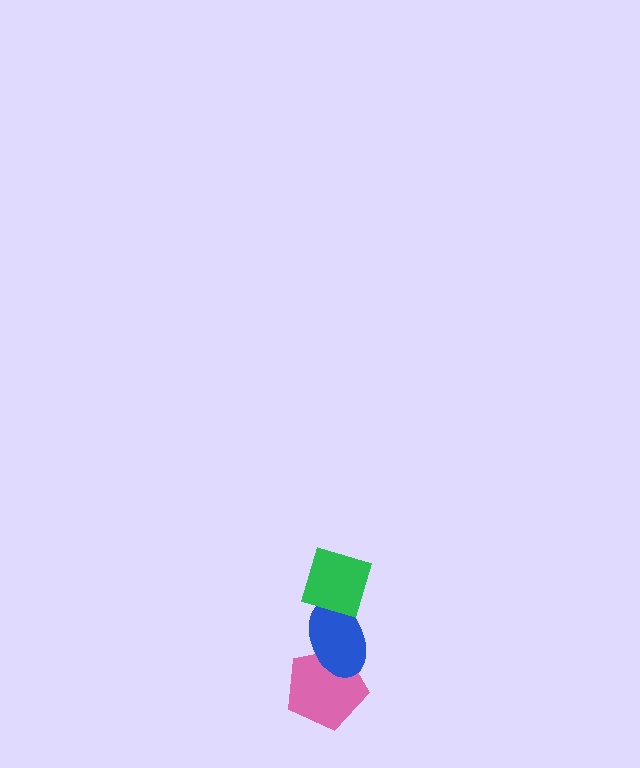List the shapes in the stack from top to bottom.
From top to bottom: the green diamond, the blue ellipse, the pink pentagon.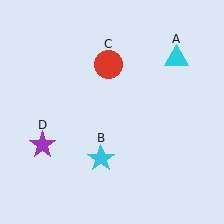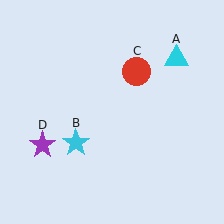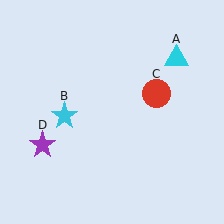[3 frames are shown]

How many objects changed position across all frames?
2 objects changed position: cyan star (object B), red circle (object C).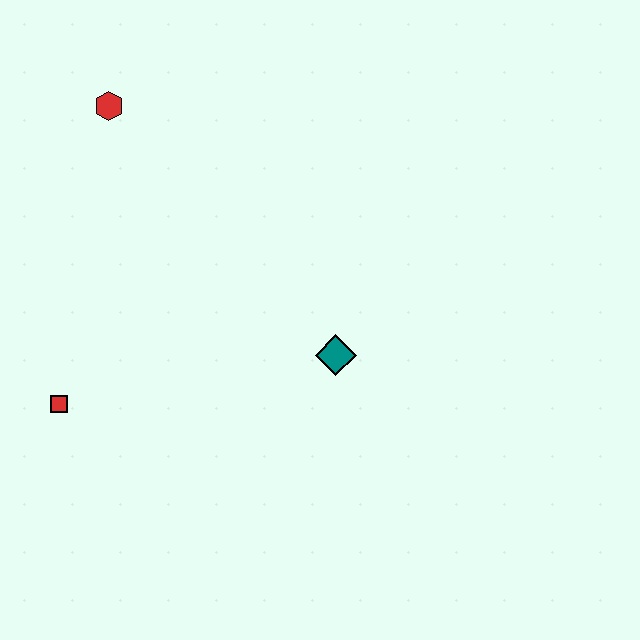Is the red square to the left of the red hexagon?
Yes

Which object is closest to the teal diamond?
The red square is closest to the teal diamond.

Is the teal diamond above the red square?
Yes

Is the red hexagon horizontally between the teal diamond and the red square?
Yes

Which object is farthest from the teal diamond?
The red hexagon is farthest from the teal diamond.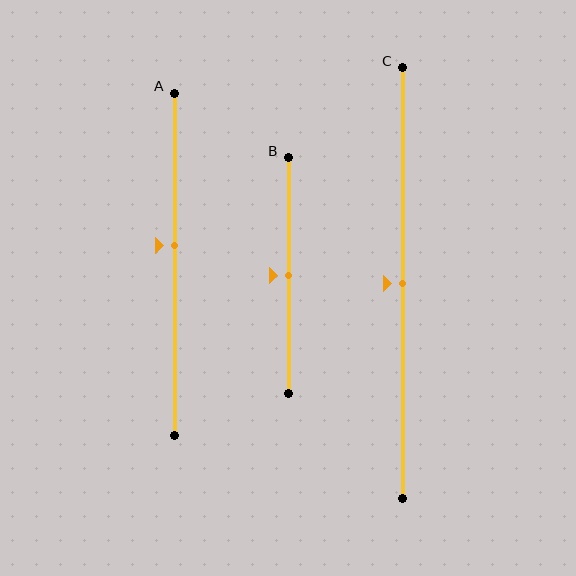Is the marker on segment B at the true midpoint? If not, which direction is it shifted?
Yes, the marker on segment B is at the true midpoint.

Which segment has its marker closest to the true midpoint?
Segment B has its marker closest to the true midpoint.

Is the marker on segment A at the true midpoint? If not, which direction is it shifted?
No, the marker on segment A is shifted upward by about 6% of the segment length.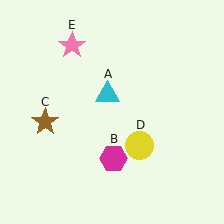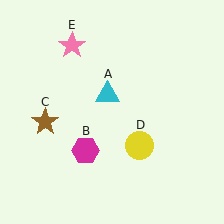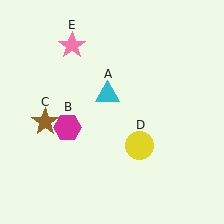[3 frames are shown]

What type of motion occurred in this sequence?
The magenta hexagon (object B) rotated clockwise around the center of the scene.